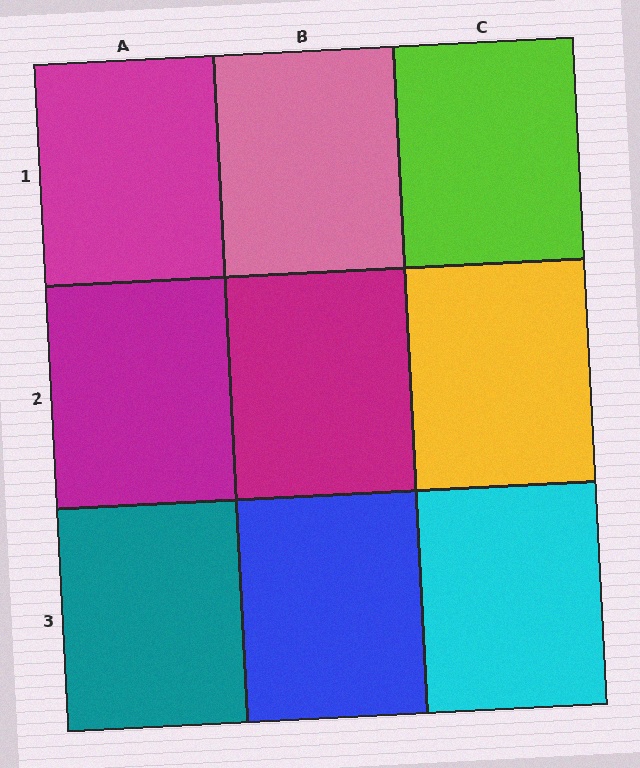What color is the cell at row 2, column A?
Magenta.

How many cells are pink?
1 cell is pink.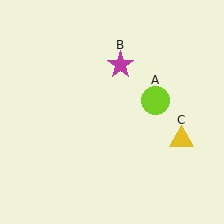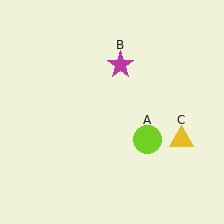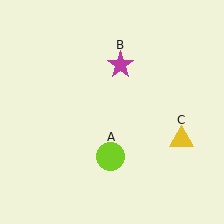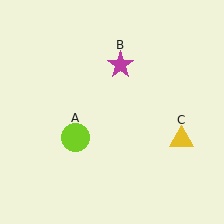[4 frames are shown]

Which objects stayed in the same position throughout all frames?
Magenta star (object B) and yellow triangle (object C) remained stationary.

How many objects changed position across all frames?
1 object changed position: lime circle (object A).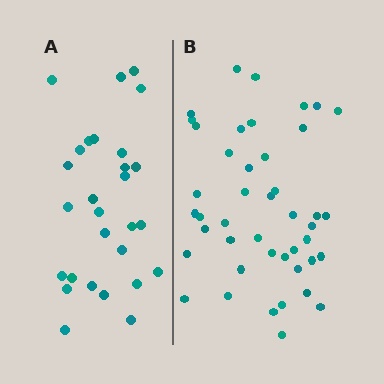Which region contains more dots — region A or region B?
Region B (the right region) has more dots.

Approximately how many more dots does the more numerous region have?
Region B has approximately 15 more dots than region A.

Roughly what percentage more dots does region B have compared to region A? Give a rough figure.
About 55% more.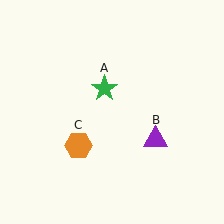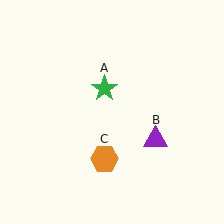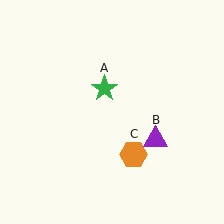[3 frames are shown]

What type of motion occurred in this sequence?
The orange hexagon (object C) rotated counterclockwise around the center of the scene.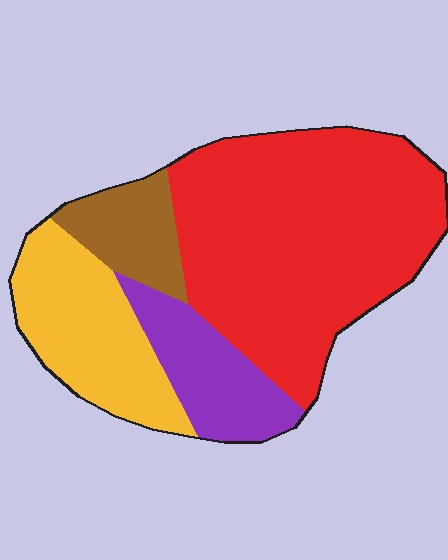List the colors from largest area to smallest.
From largest to smallest: red, yellow, purple, brown.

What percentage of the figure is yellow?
Yellow covers around 20% of the figure.